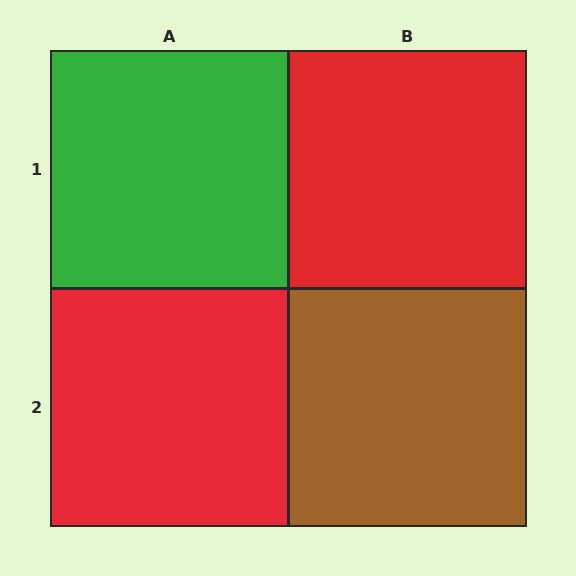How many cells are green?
1 cell is green.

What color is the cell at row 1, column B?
Red.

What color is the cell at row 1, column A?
Green.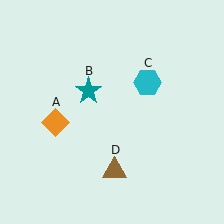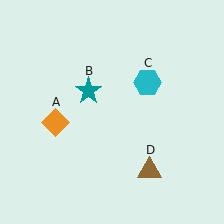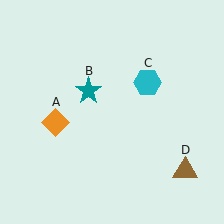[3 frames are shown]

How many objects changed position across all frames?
1 object changed position: brown triangle (object D).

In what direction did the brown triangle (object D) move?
The brown triangle (object D) moved right.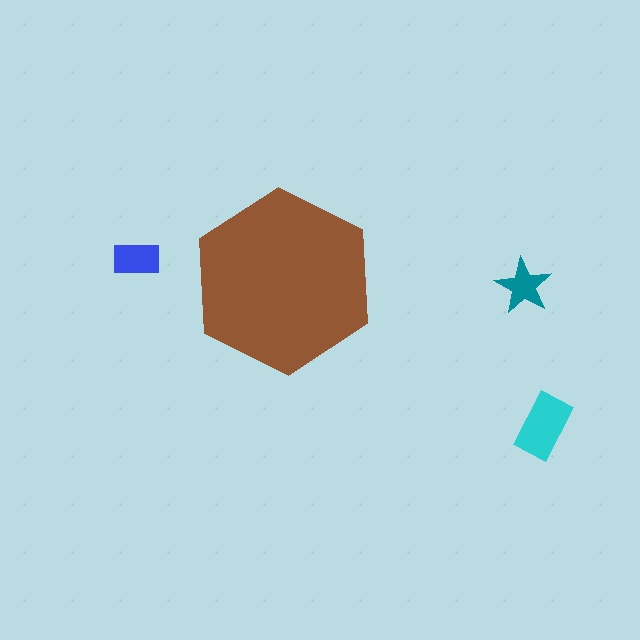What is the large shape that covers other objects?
A brown hexagon.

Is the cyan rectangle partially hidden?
No, the cyan rectangle is fully visible.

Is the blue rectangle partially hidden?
No, the blue rectangle is fully visible.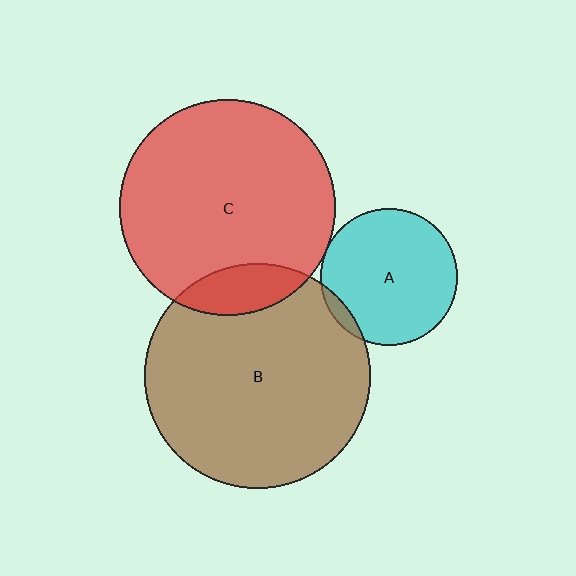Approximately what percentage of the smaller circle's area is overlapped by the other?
Approximately 5%.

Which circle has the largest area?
Circle B (brown).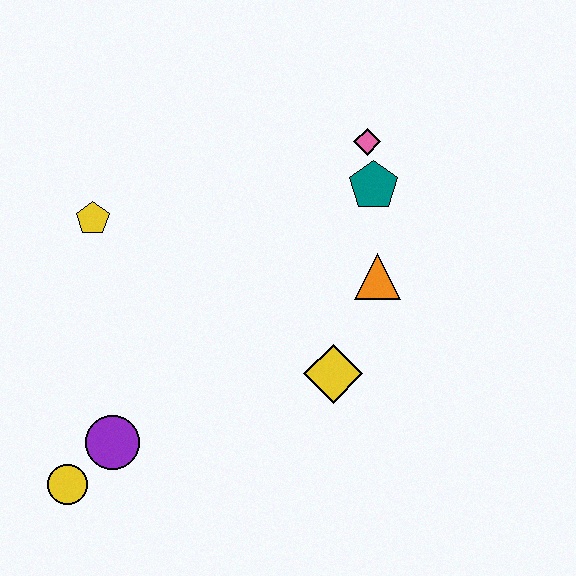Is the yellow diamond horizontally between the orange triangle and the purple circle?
Yes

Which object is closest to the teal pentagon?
The pink diamond is closest to the teal pentagon.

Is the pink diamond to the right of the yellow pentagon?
Yes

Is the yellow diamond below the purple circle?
No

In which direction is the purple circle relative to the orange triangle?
The purple circle is to the left of the orange triangle.